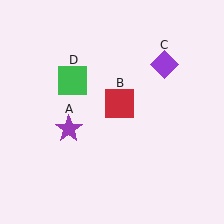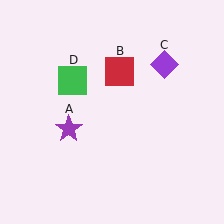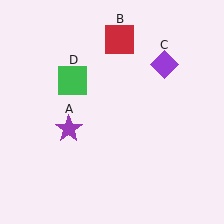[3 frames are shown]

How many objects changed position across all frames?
1 object changed position: red square (object B).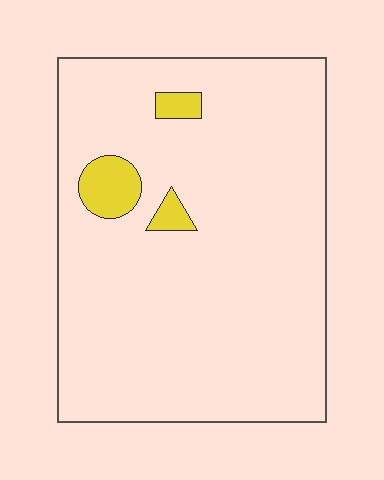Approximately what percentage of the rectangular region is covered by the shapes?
Approximately 5%.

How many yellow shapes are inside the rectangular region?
3.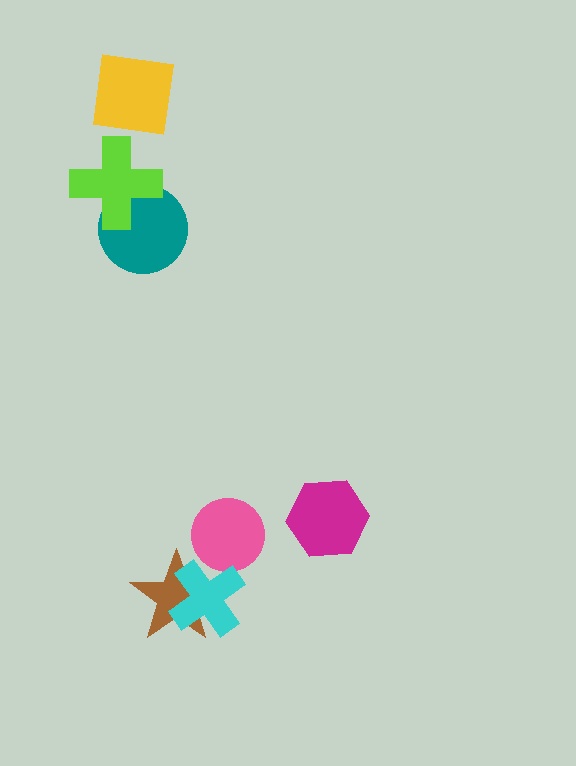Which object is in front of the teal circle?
The lime cross is in front of the teal circle.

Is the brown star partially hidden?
Yes, it is partially covered by another shape.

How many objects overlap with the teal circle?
1 object overlaps with the teal circle.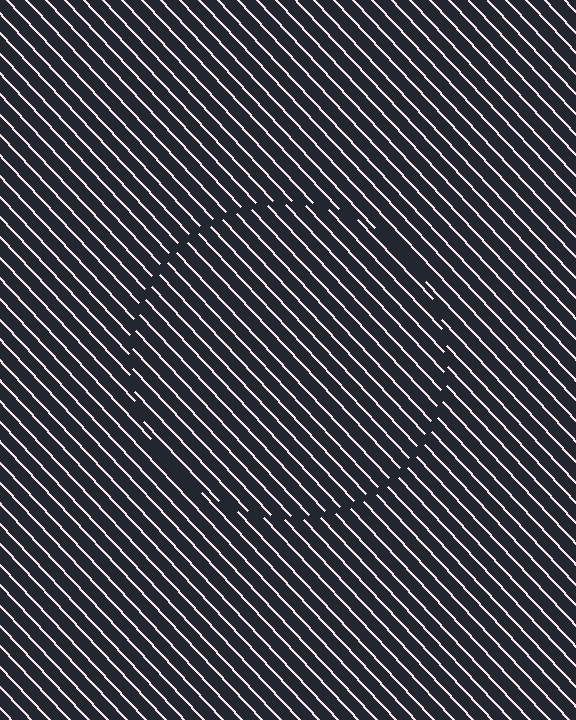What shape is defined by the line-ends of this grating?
An illusory circle. The interior of the shape contains the same grating, shifted by half a period — the contour is defined by the phase discontinuity where line-ends from the inner and outer gratings abut.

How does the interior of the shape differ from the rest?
The interior of the shape contains the same grating, shifted by half a period — the contour is defined by the phase discontinuity where line-ends from the inner and outer gratings abut.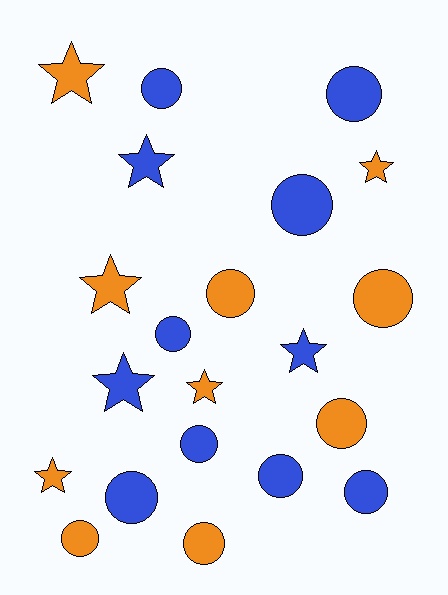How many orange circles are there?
There are 5 orange circles.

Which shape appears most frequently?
Circle, with 13 objects.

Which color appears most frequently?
Blue, with 11 objects.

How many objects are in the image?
There are 21 objects.